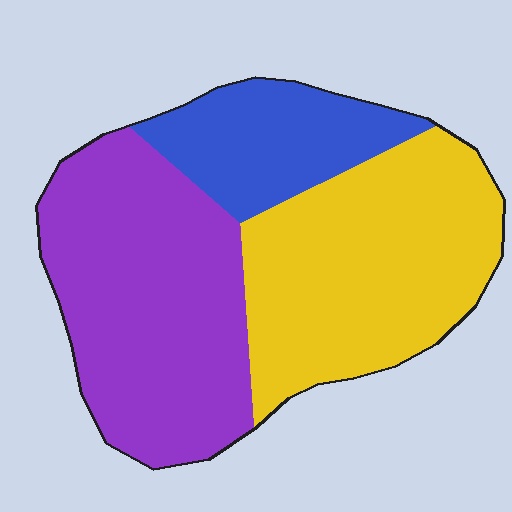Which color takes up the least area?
Blue, at roughly 20%.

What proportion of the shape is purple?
Purple covers 42% of the shape.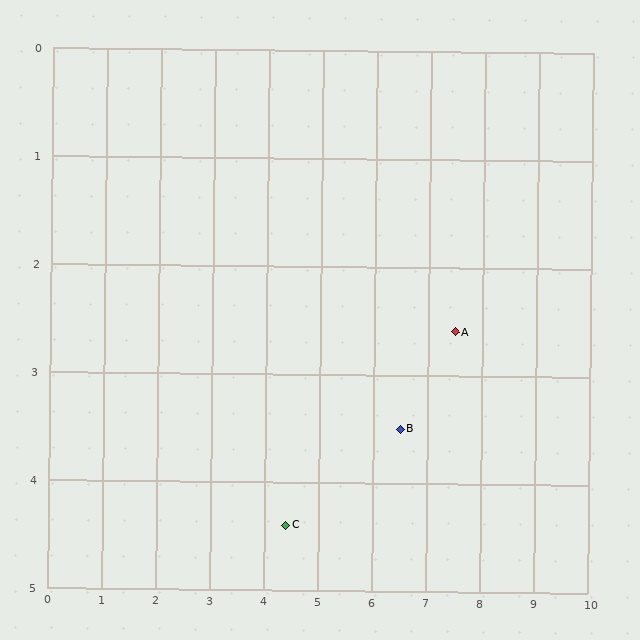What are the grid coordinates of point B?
Point B is at approximately (6.5, 3.5).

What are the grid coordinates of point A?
Point A is at approximately (7.5, 2.6).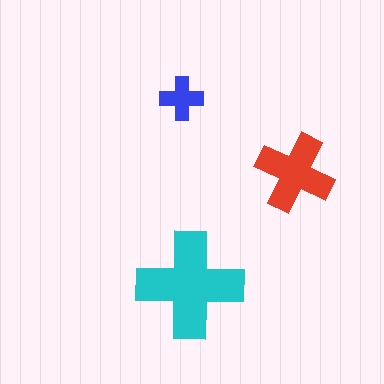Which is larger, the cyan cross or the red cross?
The cyan one.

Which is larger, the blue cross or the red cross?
The red one.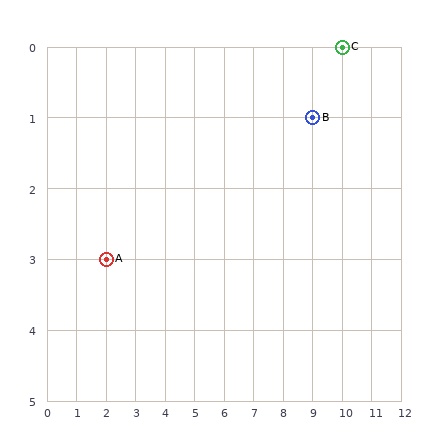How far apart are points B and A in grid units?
Points B and A are 7 columns and 2 rows apart (about 7.3 grid units diagonally).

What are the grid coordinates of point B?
Point B is at grid coordinates (9, 1).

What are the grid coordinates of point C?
Point C is at grid coordinates (10, 0).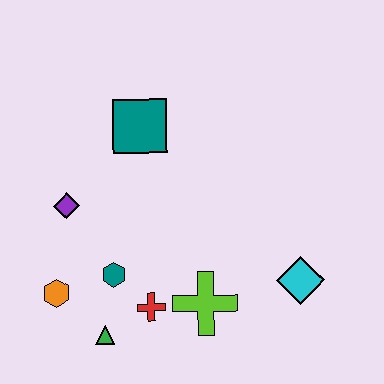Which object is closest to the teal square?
The purple diamond is closest to the teal square.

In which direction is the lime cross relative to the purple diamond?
The lime cross is to the right of the purple diamond.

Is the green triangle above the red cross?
No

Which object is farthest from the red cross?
The teal square is farthest from the red cross.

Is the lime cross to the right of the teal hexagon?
Yes